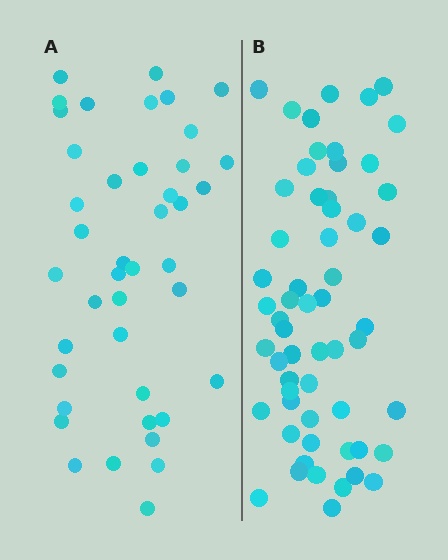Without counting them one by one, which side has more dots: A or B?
Region B (the right region) has more dots.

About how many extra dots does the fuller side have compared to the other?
Region B has approximately 15 more dots than region A.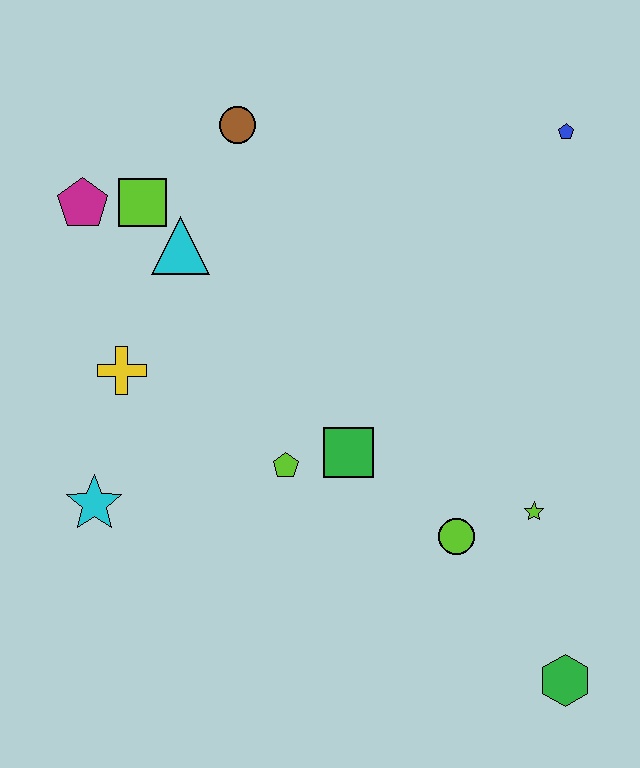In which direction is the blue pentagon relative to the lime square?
The blue pentagon is to the right of the lime square.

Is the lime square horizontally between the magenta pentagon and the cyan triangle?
Yes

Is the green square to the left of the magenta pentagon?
No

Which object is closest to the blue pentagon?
The brown circle is closest to the blue pentagon.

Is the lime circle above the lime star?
No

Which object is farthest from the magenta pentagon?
The green hexagon is farthest from the magenta pentagon.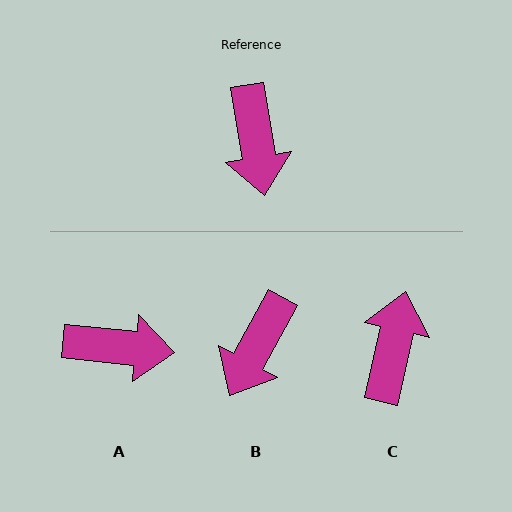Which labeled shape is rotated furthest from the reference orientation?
C, about 158 degrees away.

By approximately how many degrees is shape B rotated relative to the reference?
Approximately 38 degrees clockwise.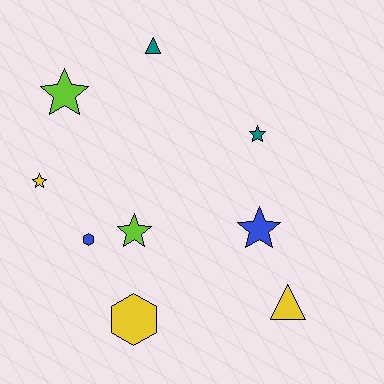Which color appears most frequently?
Yellow, with 3 objects.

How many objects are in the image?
There are 9 objects.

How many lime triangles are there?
There are no lime triangles.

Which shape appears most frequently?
Star, with 5 objects.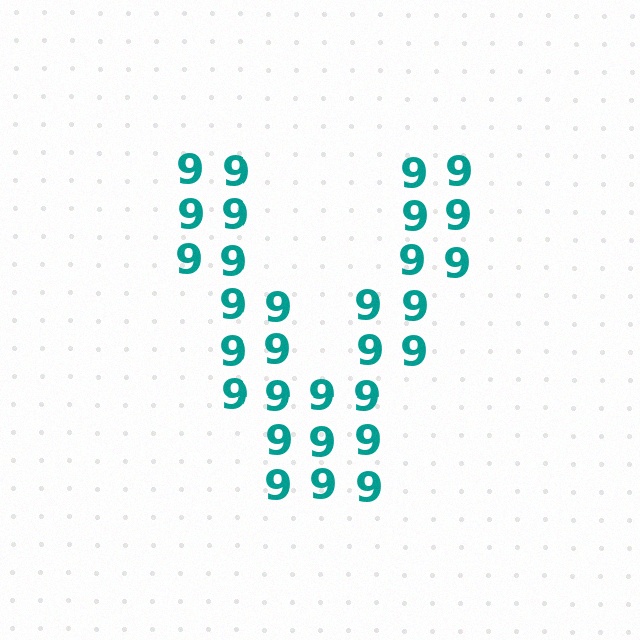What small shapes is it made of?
It is made of small digit 9's.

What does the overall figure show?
The overall figure shows the letter V.